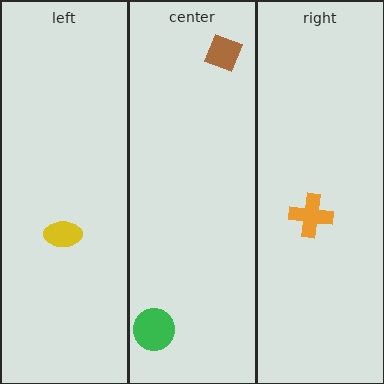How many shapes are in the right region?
1.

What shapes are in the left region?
The yellow ellipse.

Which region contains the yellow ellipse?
The left region.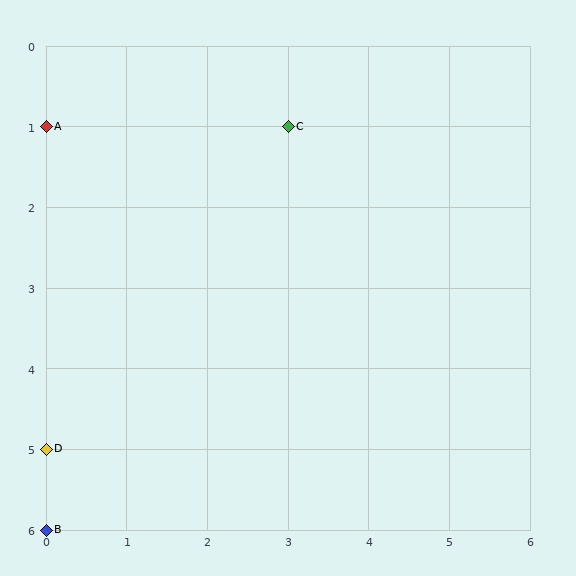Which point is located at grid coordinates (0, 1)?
Point A is at (0, 1).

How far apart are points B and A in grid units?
Points B and A are 5 rows apart.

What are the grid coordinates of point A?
Point A is at grid coordinates (0, 1).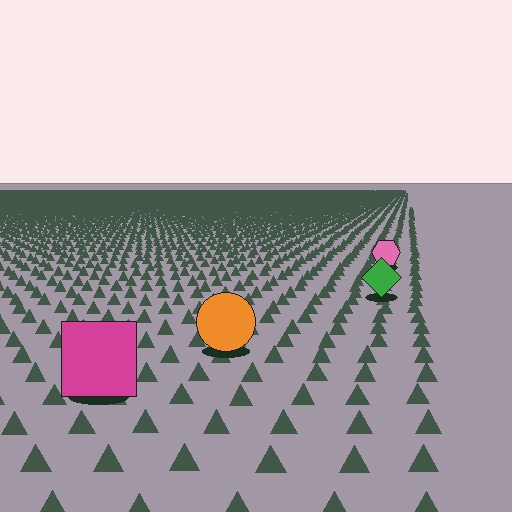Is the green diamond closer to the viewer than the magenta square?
No. The magenta square is closer — you can tell from the texture gradient: the ground texture is coarser near it.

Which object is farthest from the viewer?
The pink hexagon is farthest from the viewer. It appears smaller and the ground texture around it is denser.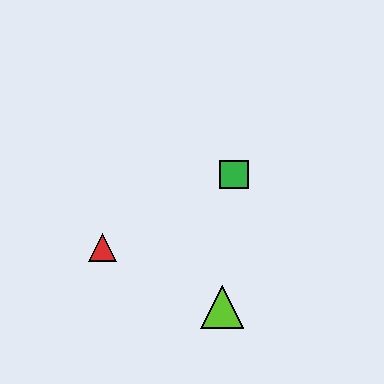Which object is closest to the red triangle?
The lime triangle is closest to the red triangle.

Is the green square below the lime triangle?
No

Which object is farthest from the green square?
The red triangle is farthest from the green square.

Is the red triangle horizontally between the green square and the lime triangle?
No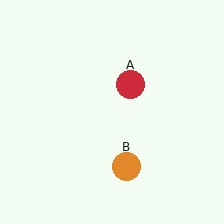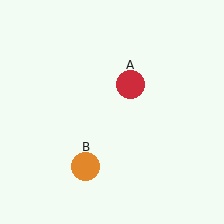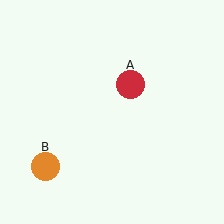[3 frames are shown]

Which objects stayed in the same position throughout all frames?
Red circle (object A) remained stationary.